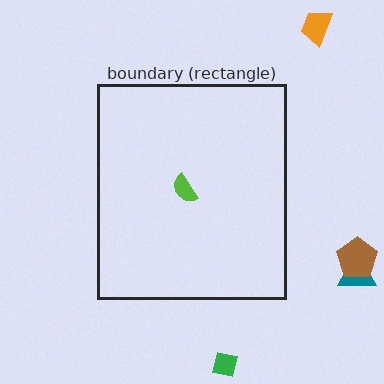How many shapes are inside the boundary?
1 inside, 4 outside.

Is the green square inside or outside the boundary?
Outside.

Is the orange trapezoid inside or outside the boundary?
Outside.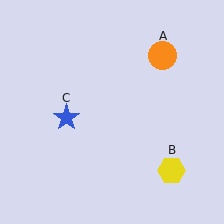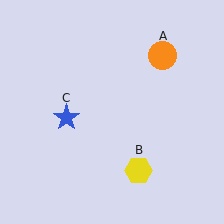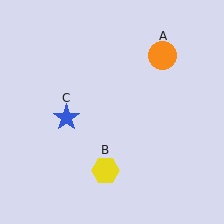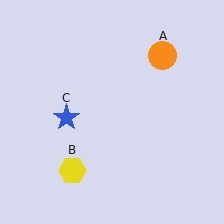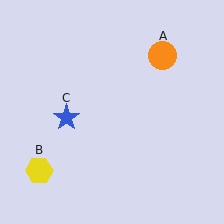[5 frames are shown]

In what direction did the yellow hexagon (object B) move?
The yellow hexagon (object B) moved left.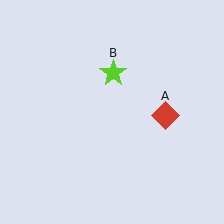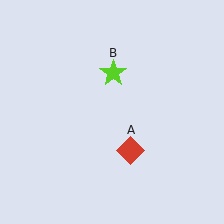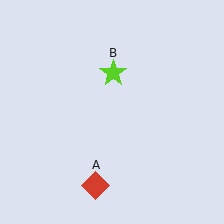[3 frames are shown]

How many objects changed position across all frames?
1 object changed position: red diamond (object A).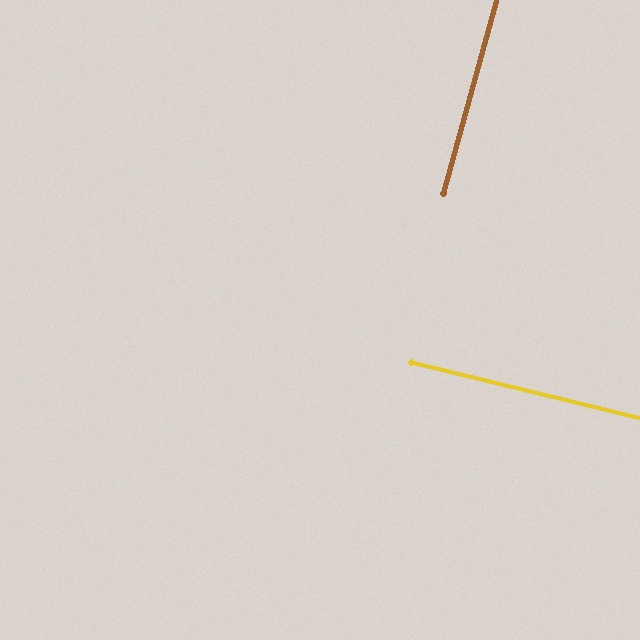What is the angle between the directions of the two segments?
Approximately 88 degrees.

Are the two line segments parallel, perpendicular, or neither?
Perpendicular — they meet at approximately 88°.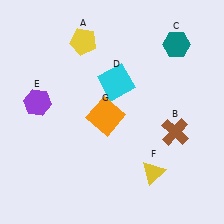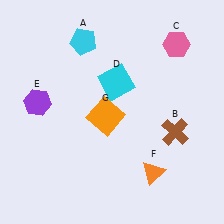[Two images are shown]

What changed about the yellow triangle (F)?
In Image 1, F is yellow. In Image 2, it changed to orange.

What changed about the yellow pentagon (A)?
In Image 1, A is yellow. In Image 2, it changed to cyan.